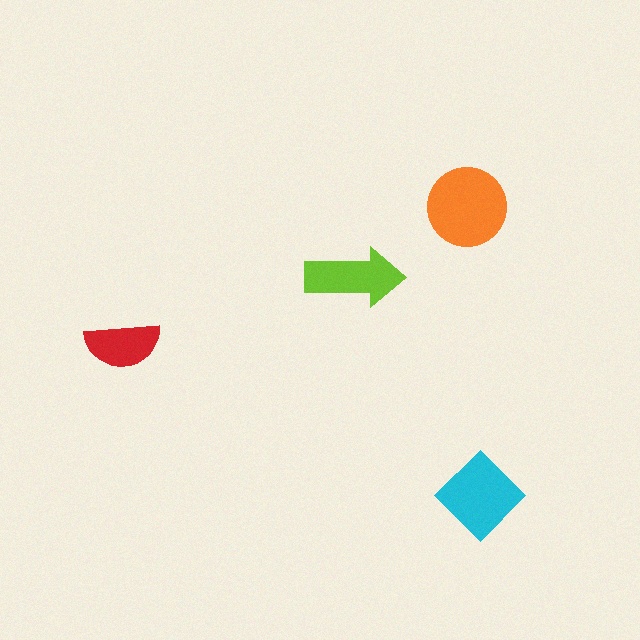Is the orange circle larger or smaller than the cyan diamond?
Larger.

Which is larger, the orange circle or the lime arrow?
The orange circle.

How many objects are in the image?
There are 4 objects in the image.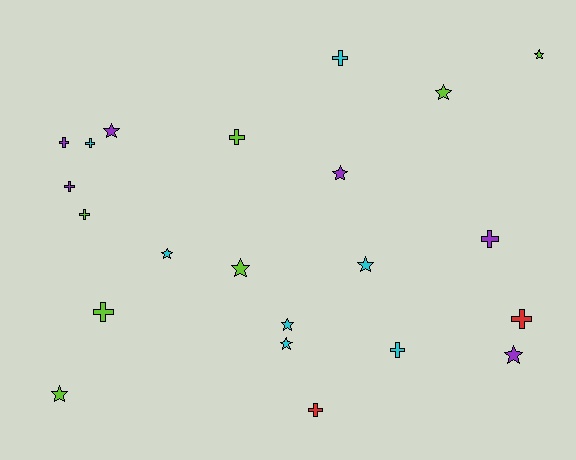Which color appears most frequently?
Lime, with 7 objects.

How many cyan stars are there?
There are 4 cyan stars.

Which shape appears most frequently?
Star, with 11 objects.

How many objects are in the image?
There are 22 objects.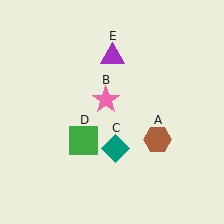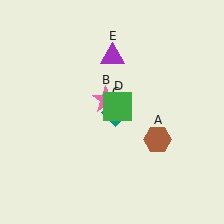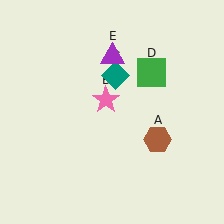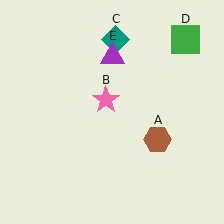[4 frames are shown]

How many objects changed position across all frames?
2 objects changed position: teal diamond (object C), green square (object D).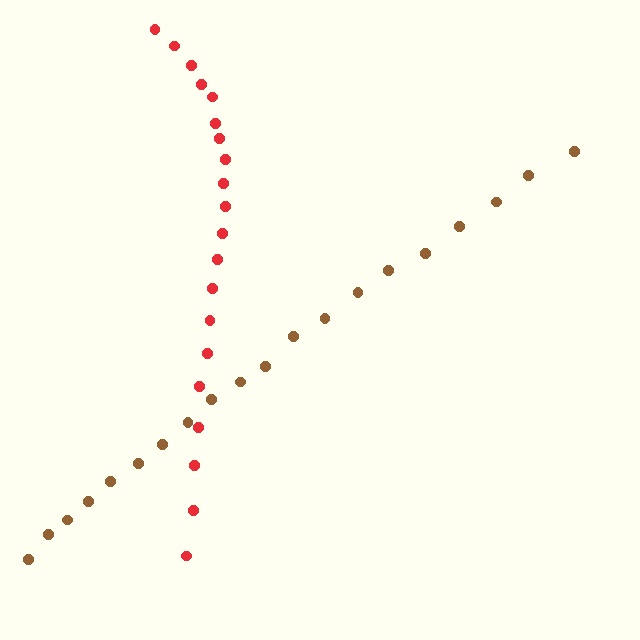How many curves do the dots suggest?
There are 2 distinct paths.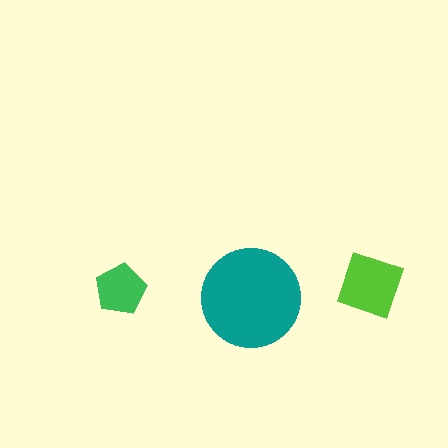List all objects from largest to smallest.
The teal circle, the lime diamond, the green pentagon.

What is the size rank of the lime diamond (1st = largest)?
2nd.